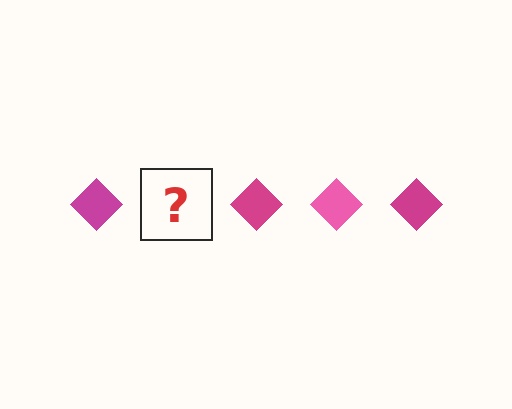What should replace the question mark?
The question mark should be replaced with a pink diamond.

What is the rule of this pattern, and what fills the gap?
The rule is that the pattern cycles through magenta, pink diamonds. The gap should be filled with a pink diamond.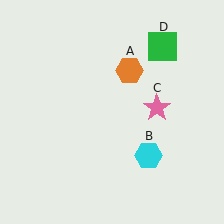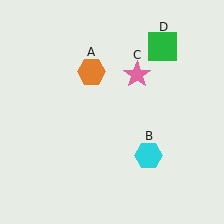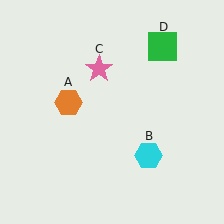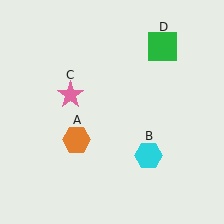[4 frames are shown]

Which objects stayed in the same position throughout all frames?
Cyan hexagon (object B) and green square (object D) remained stationary.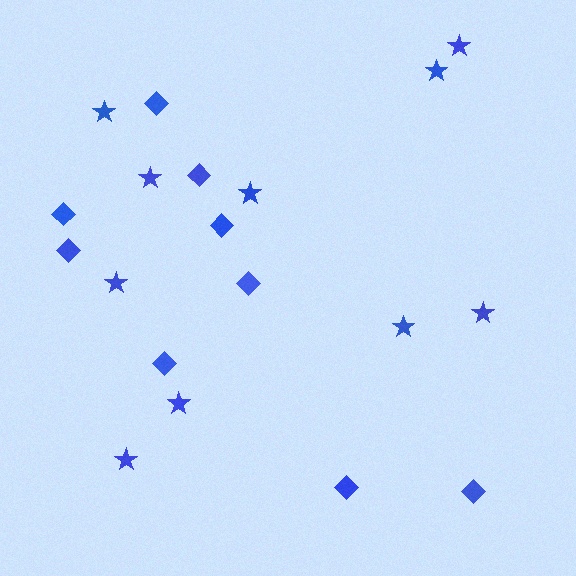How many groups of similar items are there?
There are 2 groups: one group of diamonds (9) and one group of stars (10).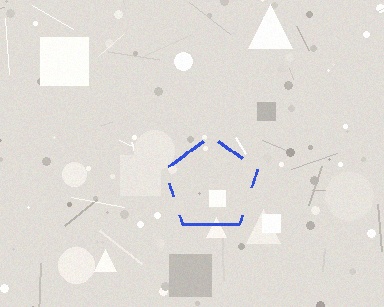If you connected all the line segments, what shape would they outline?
They would outline a pentagon.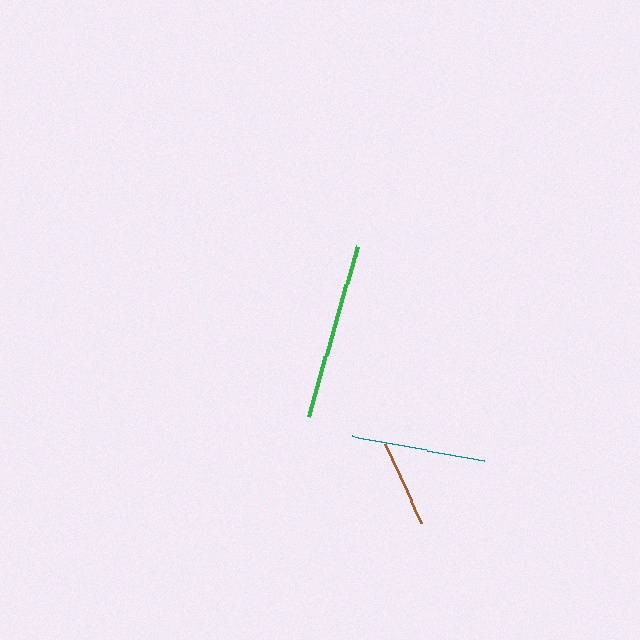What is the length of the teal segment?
The teal segment is approximately 134 pixels long.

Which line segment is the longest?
The green line is the longest at approximately 178 pixels.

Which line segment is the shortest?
The brown line is the shortest at approximately 87 pixels.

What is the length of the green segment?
The green segment is approximately 178 pixels long.